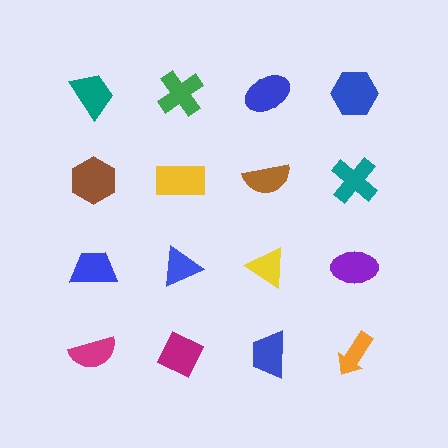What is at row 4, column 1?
A magenta semicircle.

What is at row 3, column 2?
A blue triangle.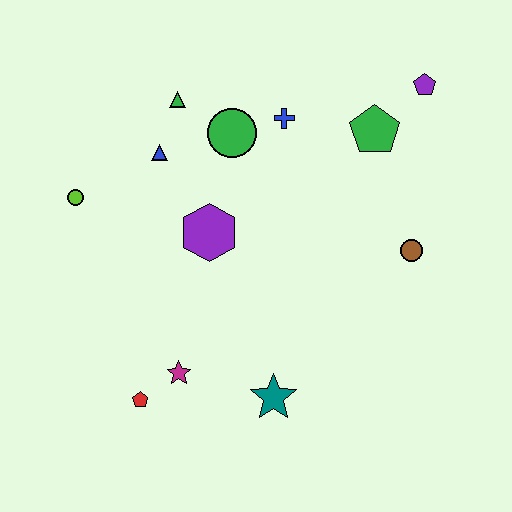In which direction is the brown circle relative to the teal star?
The brown circle is above the teal star.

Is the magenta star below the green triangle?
Yes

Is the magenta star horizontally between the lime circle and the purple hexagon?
Yes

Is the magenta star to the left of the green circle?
Yes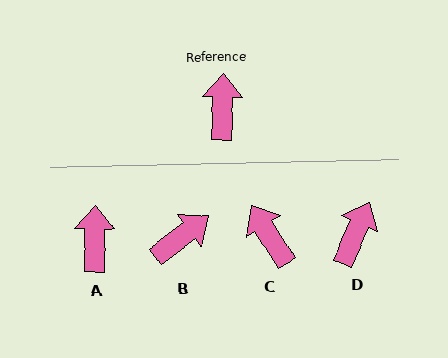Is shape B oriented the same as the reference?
No, it is off by about 52 degrees.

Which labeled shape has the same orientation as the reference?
A.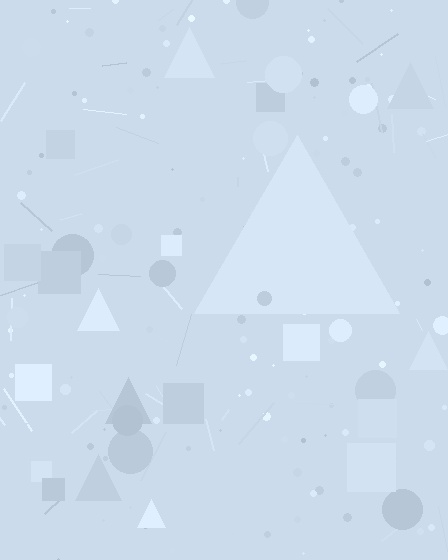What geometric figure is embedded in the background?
A triangle is embedded in the background.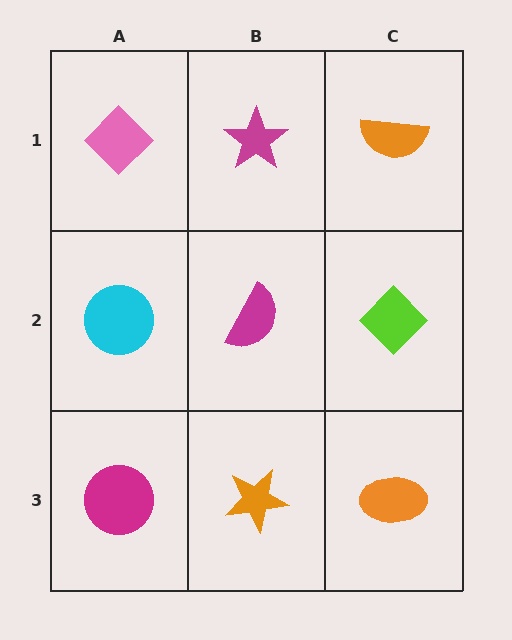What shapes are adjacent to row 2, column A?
A pink diamond (row 1, column A), a magenta circle (row 3, column A), a magenta semicircle (row 2, column B).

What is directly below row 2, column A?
A magenta circle.